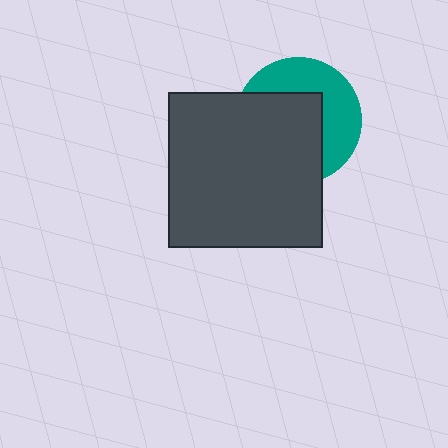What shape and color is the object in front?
The object in front is a dark gray square.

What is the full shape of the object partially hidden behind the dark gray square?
The partially hidden object is a teal circle.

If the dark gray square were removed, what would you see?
You would see the complete teal circle.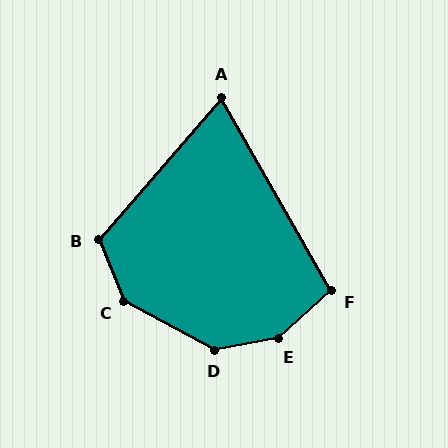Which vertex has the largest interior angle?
E, at approximately 149 degrees.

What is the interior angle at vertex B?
Approximately 117 degrees (obtuse).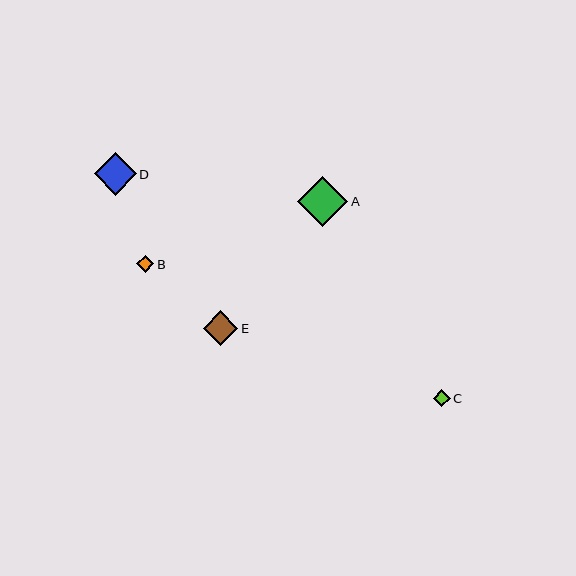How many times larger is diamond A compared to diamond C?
Diamond A is approximately 3.0 times the size of diamond C.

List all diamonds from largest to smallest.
From largest to smallest: A, D, E, B, C.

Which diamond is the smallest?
Diamond C is the smallest with a size of approximately 17 pixels.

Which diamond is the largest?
Diamond A is the largest with a size of approximately 50 pixels.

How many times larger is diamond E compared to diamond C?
Diamond E is approximately 2.0 times the size of diamond C.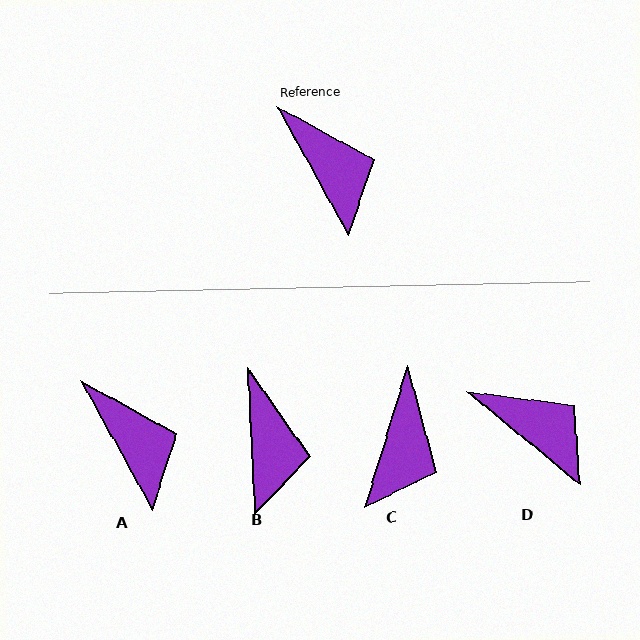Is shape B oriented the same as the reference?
No, it is off by about 26 degrees.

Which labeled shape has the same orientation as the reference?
A.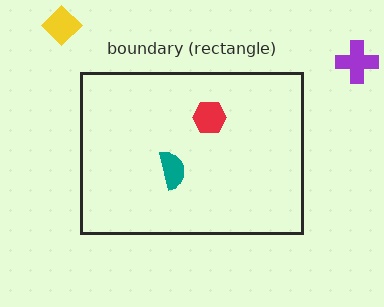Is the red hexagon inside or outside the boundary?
Inside.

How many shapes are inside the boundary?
2 inside, 2 outside.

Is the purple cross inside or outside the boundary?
Outside.